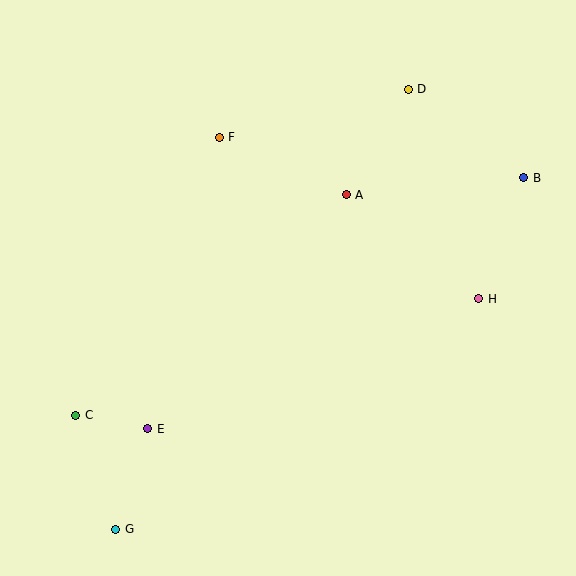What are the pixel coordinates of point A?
Point A is at (346, 195).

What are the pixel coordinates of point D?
Point D is at (408, 89).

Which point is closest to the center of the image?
Point A at (346, 195) is closest to the center.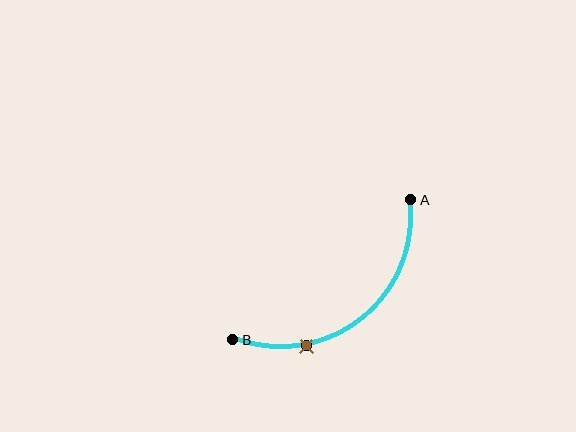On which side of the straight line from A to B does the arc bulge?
The arc bulges below and to the right of the straight line connecting A and B.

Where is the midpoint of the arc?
The arc midpoint is the point on the curve farthest from the straight line joining A and B. It sits below and to the right of that line.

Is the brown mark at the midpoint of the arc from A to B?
No. The brown mark lies on the arc but is closer to endpoint B. The arc midpoint would be at the point on the curve equidistant along the arc from both A and B.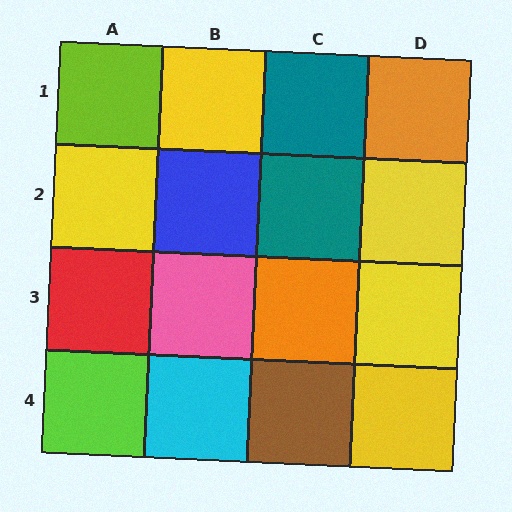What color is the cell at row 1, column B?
Yellow.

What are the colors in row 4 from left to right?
Lime, cyan, brown, yellow.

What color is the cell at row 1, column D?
Orange.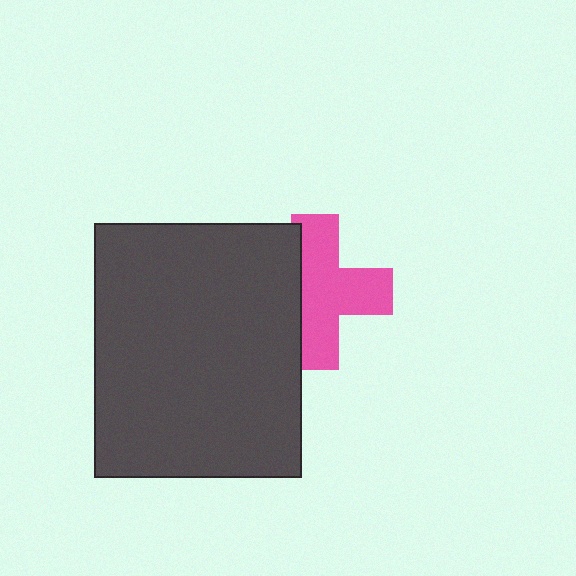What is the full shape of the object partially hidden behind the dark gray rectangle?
The partially hidden object is a pink cross.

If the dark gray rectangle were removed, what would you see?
You would see the complete pink cross.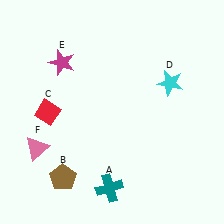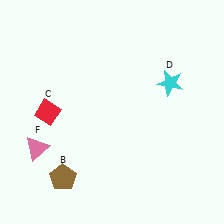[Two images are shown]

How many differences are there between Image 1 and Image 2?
There are 2 differences between the two images.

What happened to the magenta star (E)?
The magenta star (E) was removed in Image 2. It was in the top-left area of Image 1.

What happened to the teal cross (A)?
The teal cross (A) was removed in Image 2. It was in the bottom-left area of Image 1.